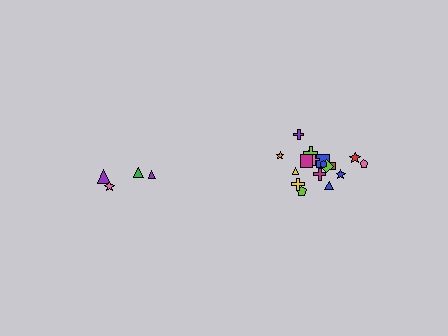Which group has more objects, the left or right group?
The right group.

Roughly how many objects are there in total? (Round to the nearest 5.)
Roughly 20 objects in total.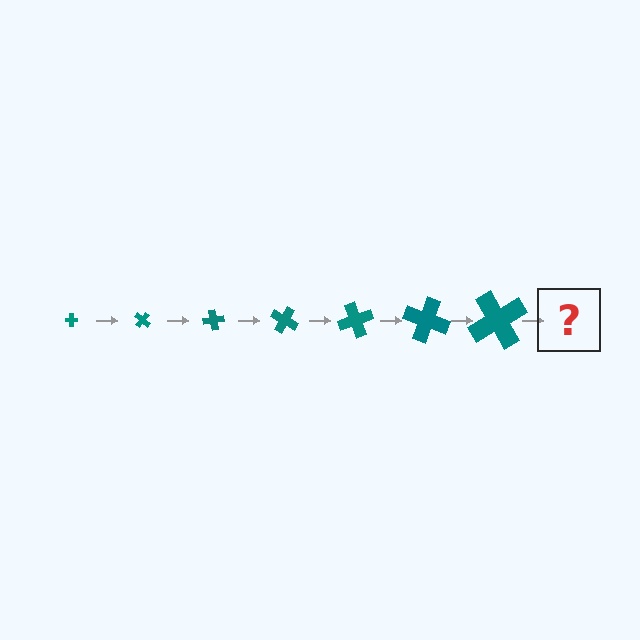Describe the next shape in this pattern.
It should be a cross, larger than the previous one and rotated 280 degrees from the start.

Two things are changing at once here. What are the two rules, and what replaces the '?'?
The two rules are that the cross grows larger each step and it rotates 40 degrees each step. The '?' should be a cross, larger than the previous one and rotated 280 degrees from the start.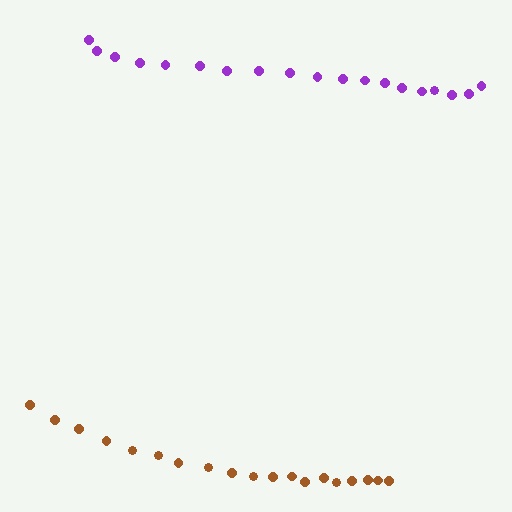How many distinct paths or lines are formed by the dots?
There are 2 distinct paths.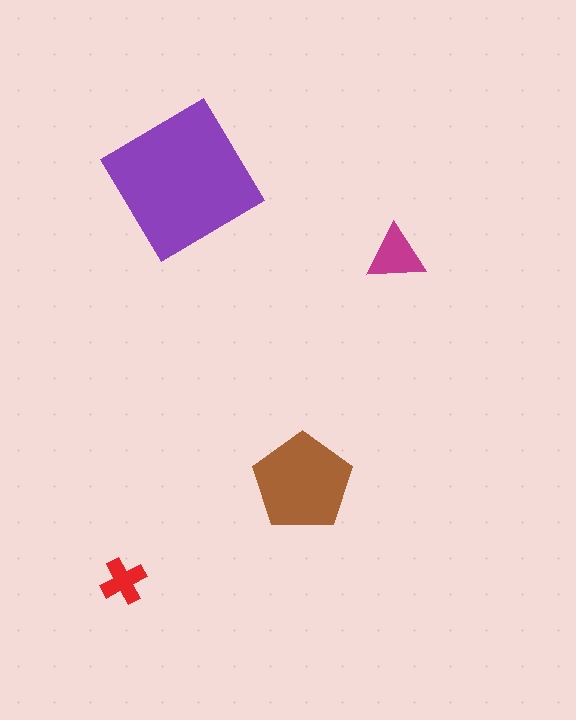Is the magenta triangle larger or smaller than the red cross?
Larger.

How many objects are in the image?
There are 4 objects in the image.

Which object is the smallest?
The red cross.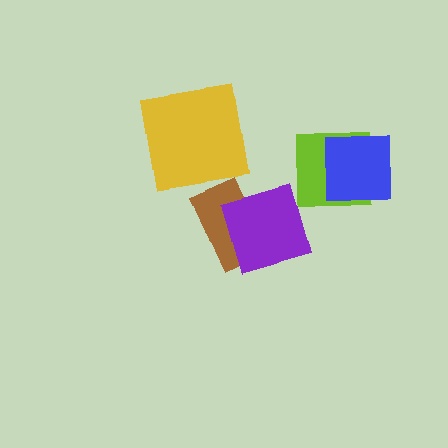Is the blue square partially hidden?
No, no other shape covers it.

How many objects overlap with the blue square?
1 object overlaps with the blue square.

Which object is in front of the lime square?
The blue square is in front of the lime square.